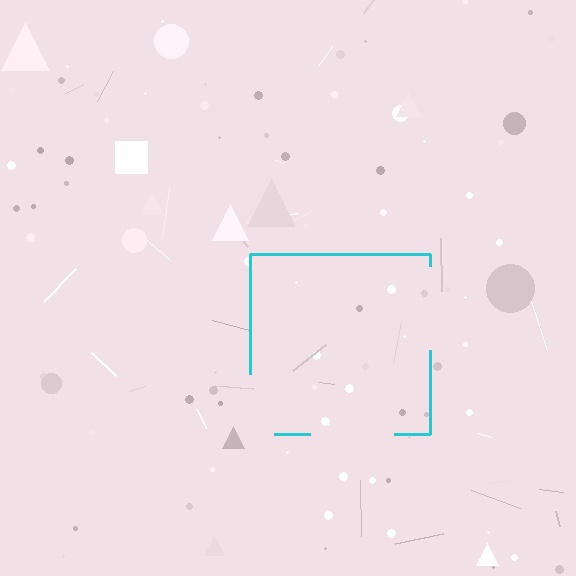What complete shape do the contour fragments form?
The contour fragments form a square.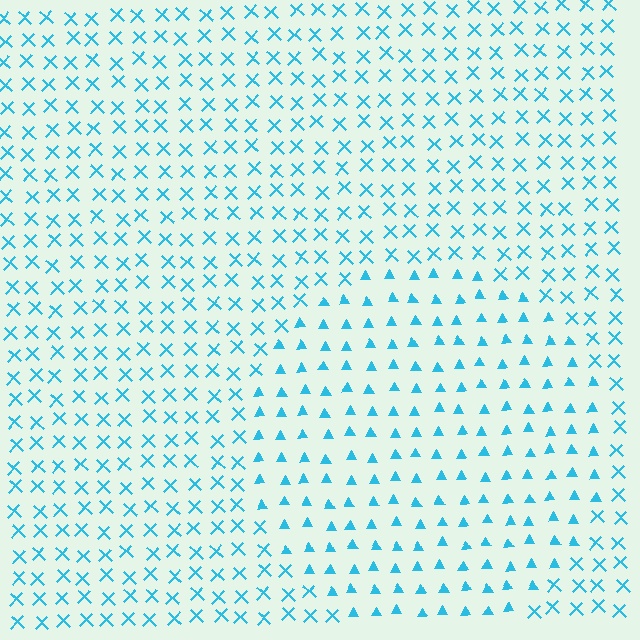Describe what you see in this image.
The image is filled with small cyan elements arranged in a uniform grid. A circle-shaped region contains triangles, while the surrounding area contains X marks. The boundary is defined purely by the change in element shape.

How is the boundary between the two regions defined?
The boundary is defined by a change in element shape: triangles inside vs. X marks outside. All elements share the same color and spacing.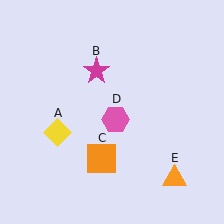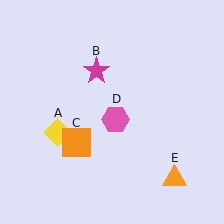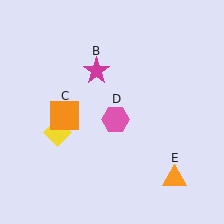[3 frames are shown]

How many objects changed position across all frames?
1 object changed position: orange square (object C).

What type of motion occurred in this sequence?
The orange square (object C) rotated clockwise around the center of the scene.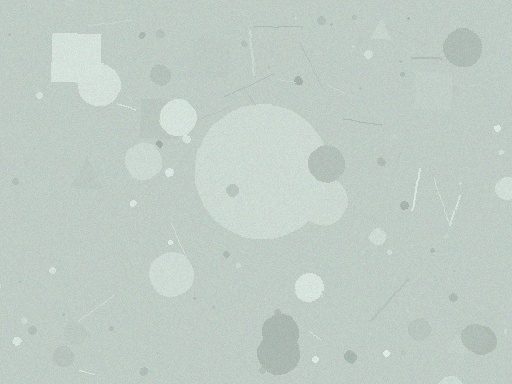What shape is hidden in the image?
A circle is hidden in the image.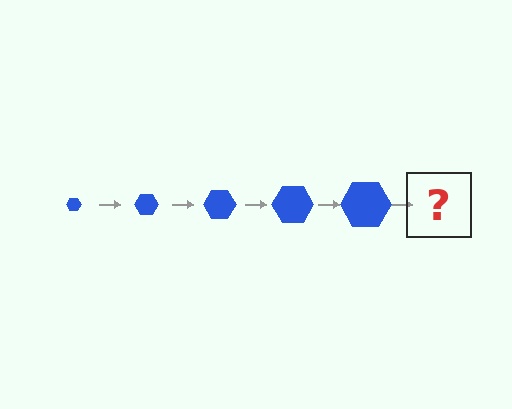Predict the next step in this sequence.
The next step is a blue hexagon, larger than the previous one.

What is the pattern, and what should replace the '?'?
The pattern is that the hexagon gets progressively larger each step. The '?' should be a blue hexagon, larger than the previous one.